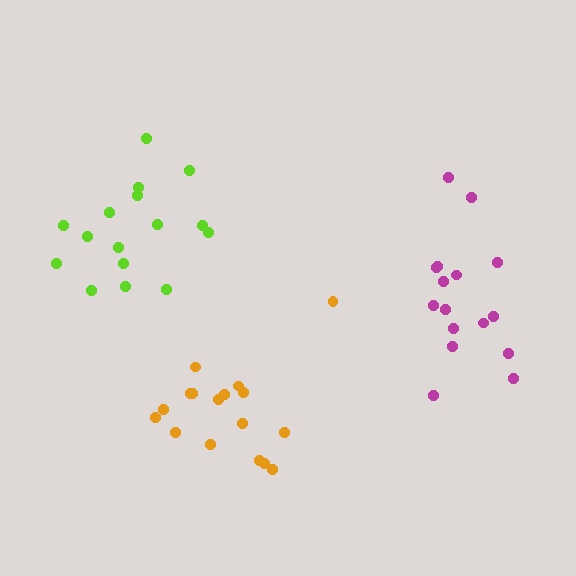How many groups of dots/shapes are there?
There are 3 groups.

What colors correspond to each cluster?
The clusters are colored: lime, orange, magenta.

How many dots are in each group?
Group 1: 16 dots, Group 2: 17 dots, Group 3: 16 dots (49 total).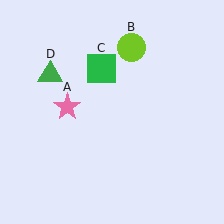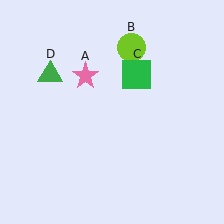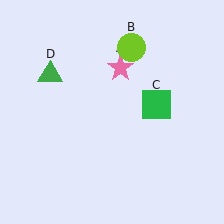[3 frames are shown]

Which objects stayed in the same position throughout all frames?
Lime circle (object B) and green triangle (object D) remained stationary.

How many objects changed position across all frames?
2 objects changed position: pink star (object A), green square (object C).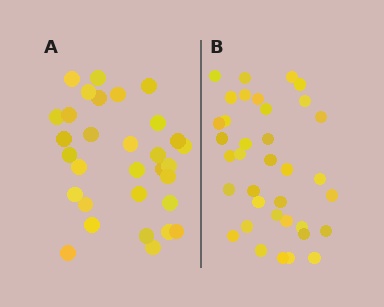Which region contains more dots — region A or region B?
Region B (the right region) has more dots.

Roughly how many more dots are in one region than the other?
Region B has about 5 more dots than region A.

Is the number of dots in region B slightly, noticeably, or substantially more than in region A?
Region B has only slightly more — the two regions are fairly close. The ratio is roughly 1.2 to 1.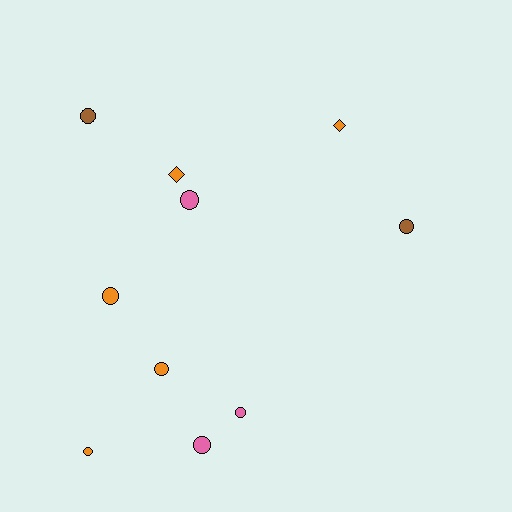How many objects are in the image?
There are 10 objects.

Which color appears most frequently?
Orange, with 5 objects.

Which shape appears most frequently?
Circle, with 8 objects.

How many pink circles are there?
There are 3 pink circles.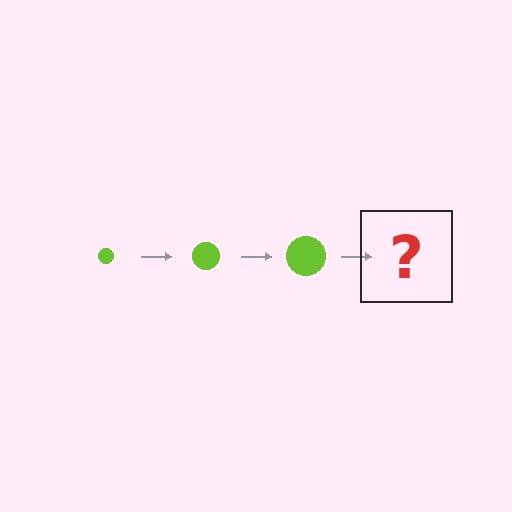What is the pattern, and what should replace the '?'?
The pattern is that the circle gets progressively larger each step. The '?' should be a lime circle, larger than the previous one.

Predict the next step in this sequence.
The next step is a lime circle, larger than the previous one.